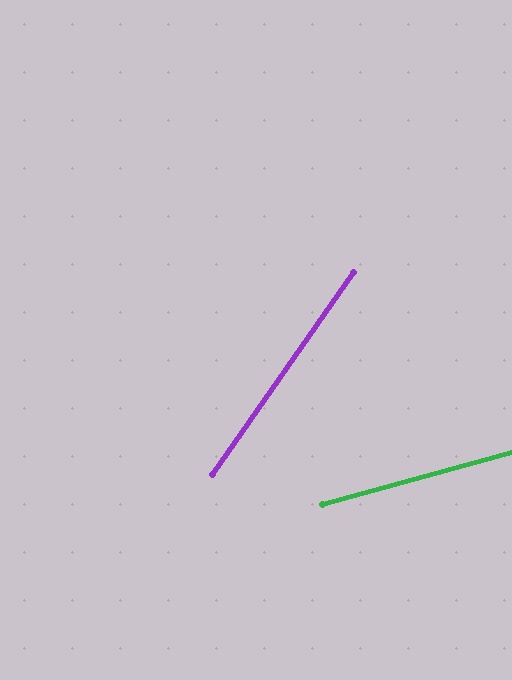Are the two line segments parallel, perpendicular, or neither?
Neither parallel nor perpendicular — they differ by about 40°.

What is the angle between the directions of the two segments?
Approximately 40 degrees.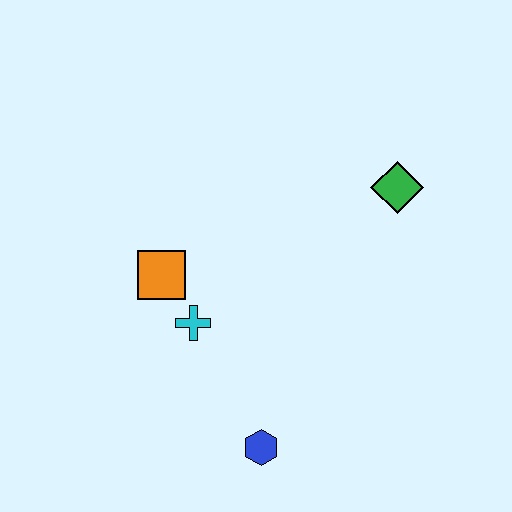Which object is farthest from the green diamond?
The blue hexagon is farthest from the green diamond.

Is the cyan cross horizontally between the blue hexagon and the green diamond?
No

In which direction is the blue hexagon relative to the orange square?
The blue hexagon is below the orange square.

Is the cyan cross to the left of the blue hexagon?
Yes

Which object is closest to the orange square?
The cyan cross is closest to the orange square.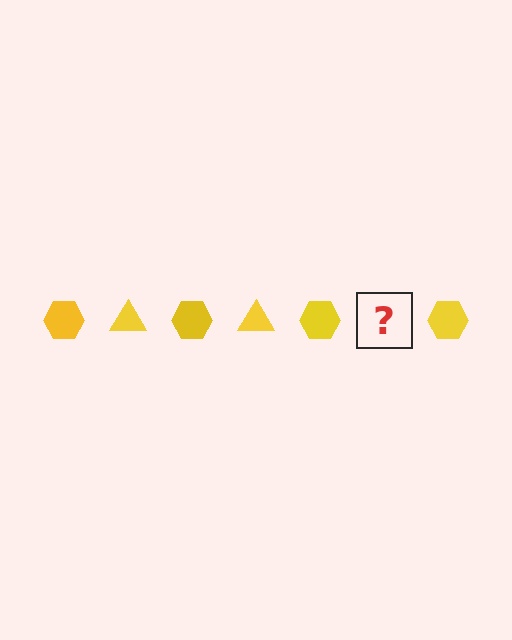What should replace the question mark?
The question mark should be replaced with a yellow triangle.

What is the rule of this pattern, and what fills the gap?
The rule is that the pattern cycles through hexagon, triangle shapes in yellow. The gap should be filled with a yellow triangle.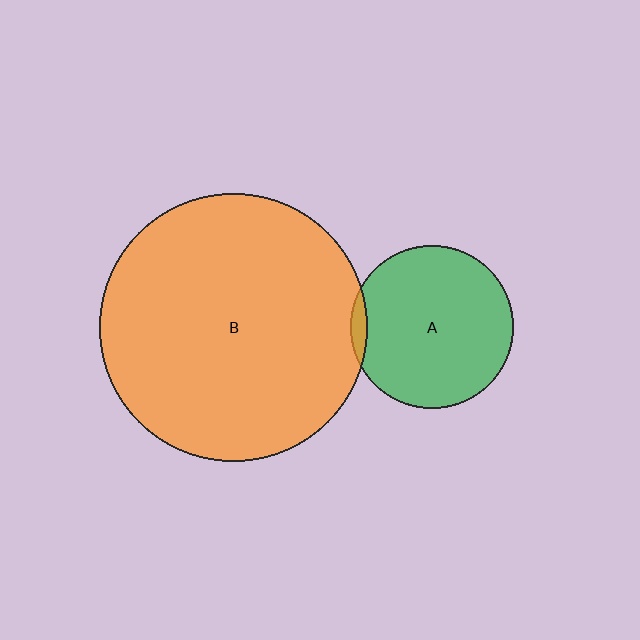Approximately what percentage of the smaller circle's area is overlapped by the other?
Approximately 5%.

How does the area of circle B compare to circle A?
Approximately 2.7 times.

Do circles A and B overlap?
Yes.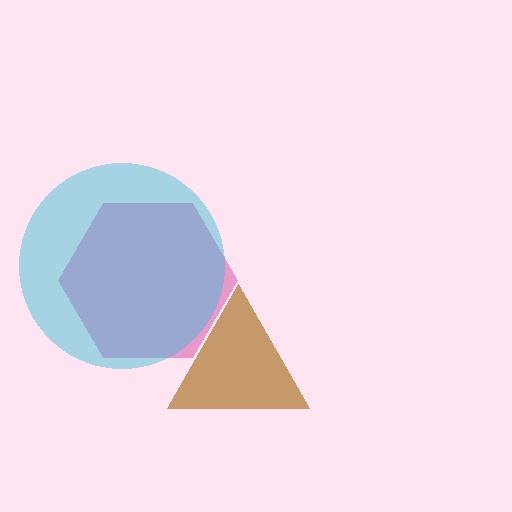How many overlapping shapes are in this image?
There are 3 overlapping shapes in the image.